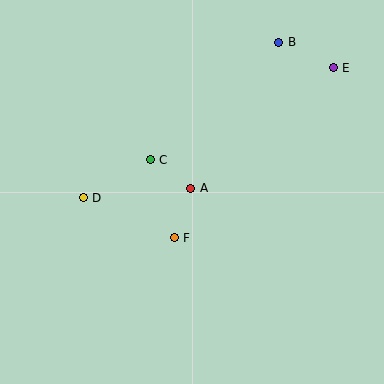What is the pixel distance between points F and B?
The distance between F and B is 222 pixels.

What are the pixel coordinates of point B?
Point B is at (279, 42).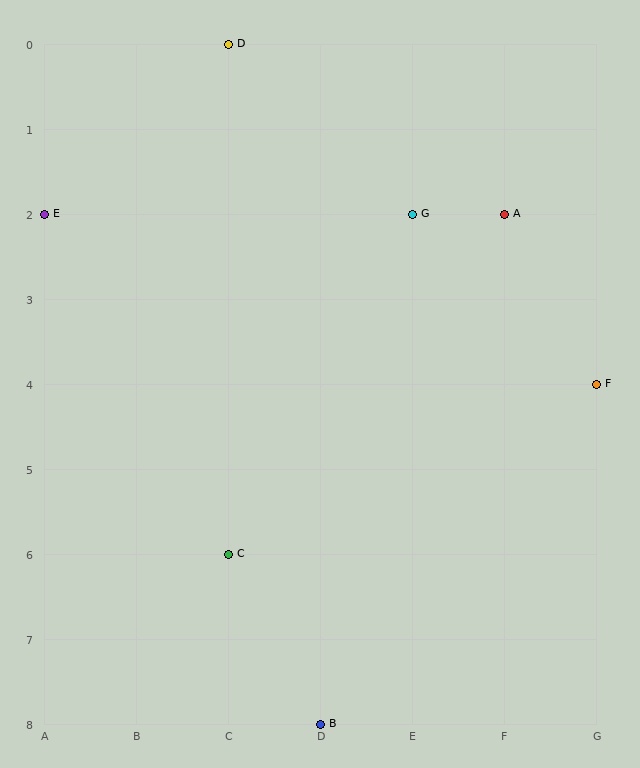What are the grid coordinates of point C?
Point C is at grid coordinates (C, 6).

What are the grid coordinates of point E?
Point E is at grid coordinates (A, 2).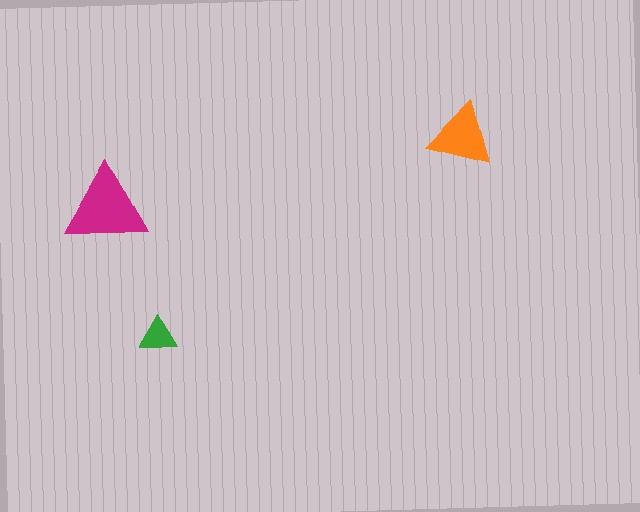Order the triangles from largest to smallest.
the magenta one, the orange one, the green one.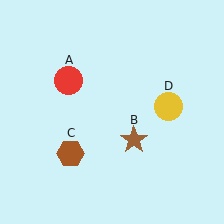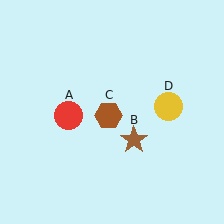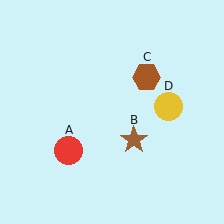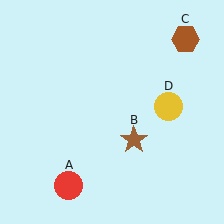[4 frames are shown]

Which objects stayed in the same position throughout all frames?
Brown star (object B) and yellow circle (object D) remained stationary.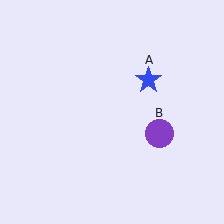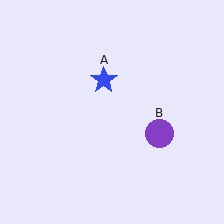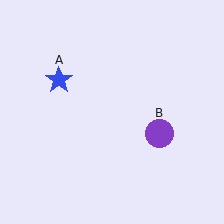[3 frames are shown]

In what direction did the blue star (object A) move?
The blue star (object A) moved left.